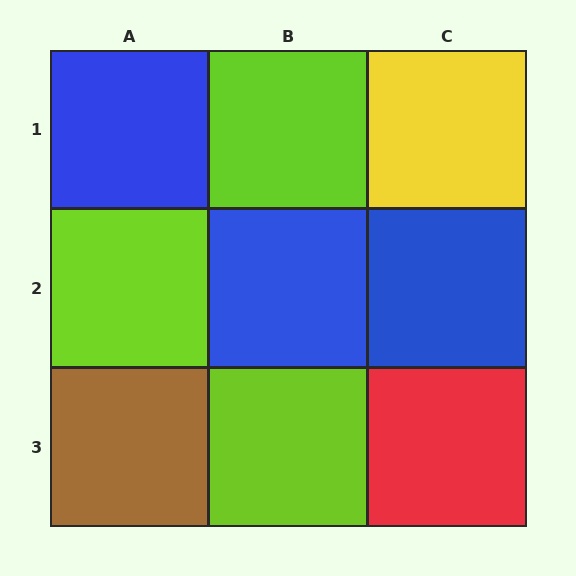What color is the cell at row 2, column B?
Blue.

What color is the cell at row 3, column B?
Lime.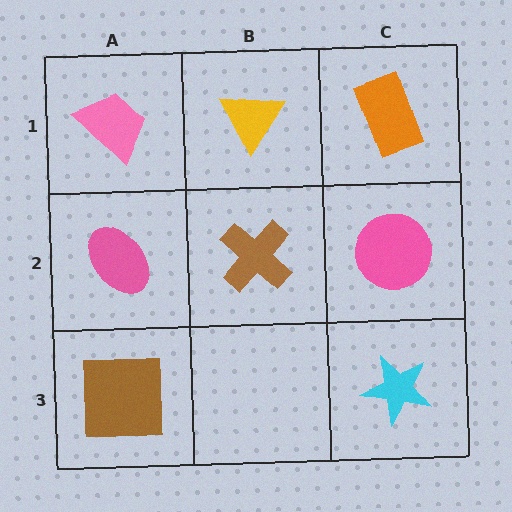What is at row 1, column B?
A yellow triangle.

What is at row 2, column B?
A brown cross.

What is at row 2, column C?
A pink circle.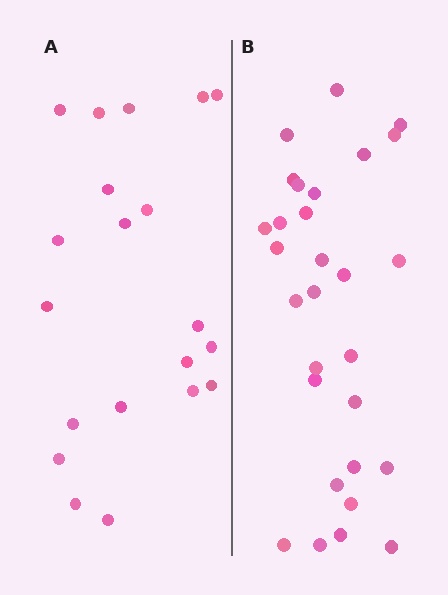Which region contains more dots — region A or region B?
Region B (the right region) has more dots.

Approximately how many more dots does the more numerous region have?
Region B has roughly 8 or so more dots than region A.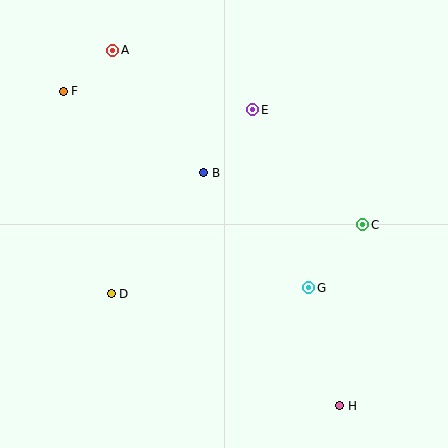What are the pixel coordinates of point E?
Point E is at (253, 110).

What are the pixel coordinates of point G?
Point G is at (309, 288).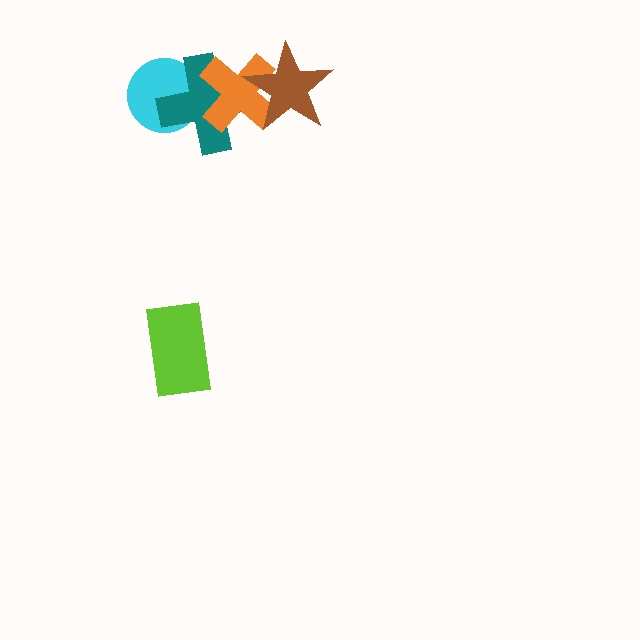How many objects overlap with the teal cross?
3 objects overlap with the teal cross.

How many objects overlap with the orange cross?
2 objects overlap with the orange cross.